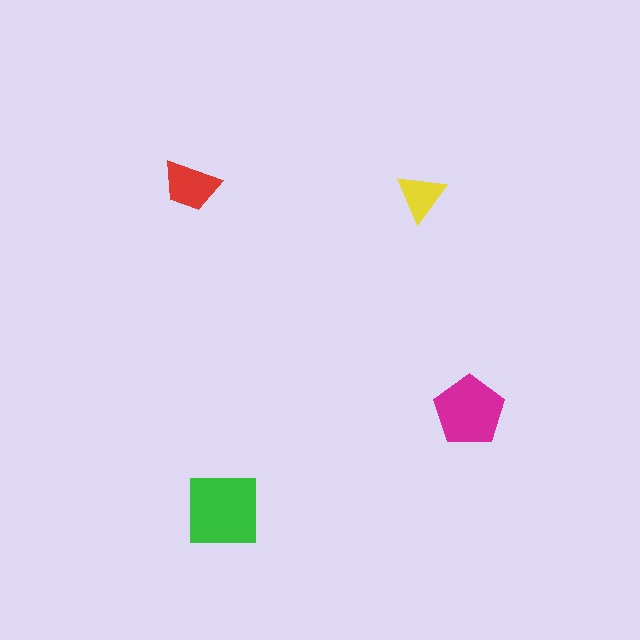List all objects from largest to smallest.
The green square, the magenta pentagon, the red trapezoid, the yellow triangle.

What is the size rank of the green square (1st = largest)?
1st.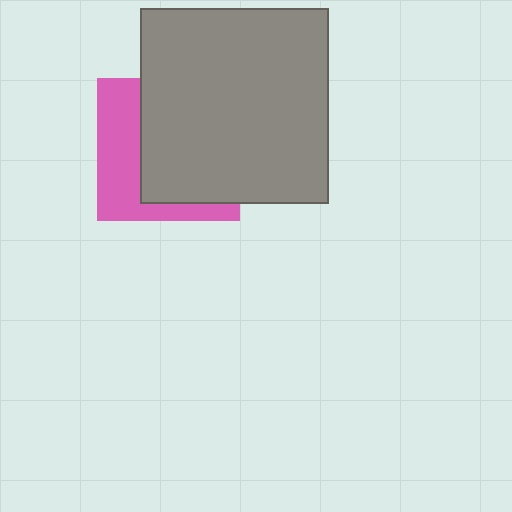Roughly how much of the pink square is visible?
A small part of it is visible (roughly 38%).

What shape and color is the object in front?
The object in front is a gray rectangle.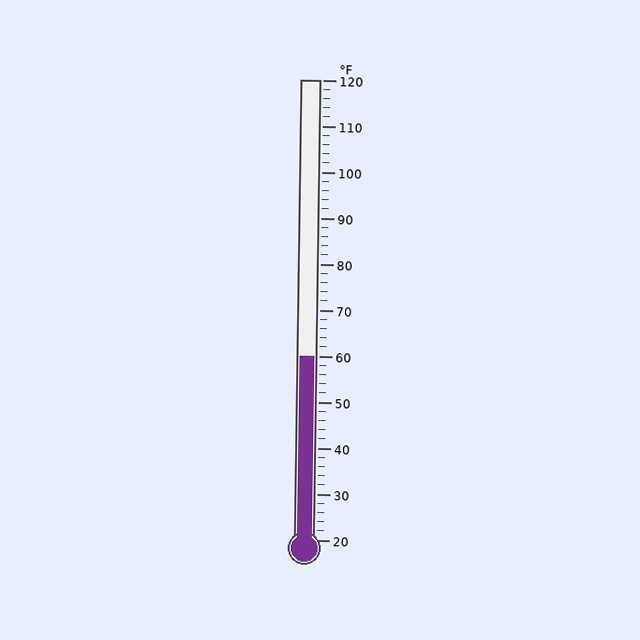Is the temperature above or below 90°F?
The temperature is below 90°F.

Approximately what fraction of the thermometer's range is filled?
The thermometer is filled to approximately 40% of its range.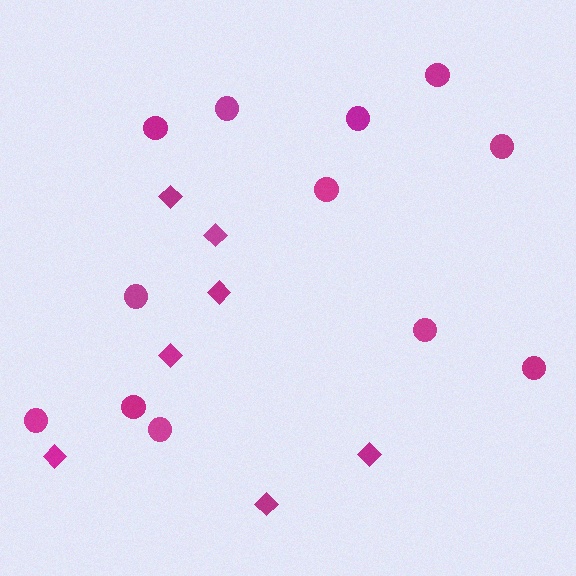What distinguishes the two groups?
There are 2 groups: one group of circles (12) and one group of diamonds (7).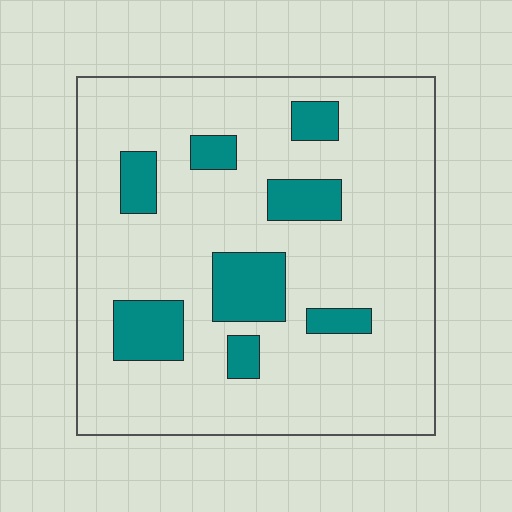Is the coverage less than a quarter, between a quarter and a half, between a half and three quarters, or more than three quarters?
Less than a quarter.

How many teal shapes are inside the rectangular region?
8.